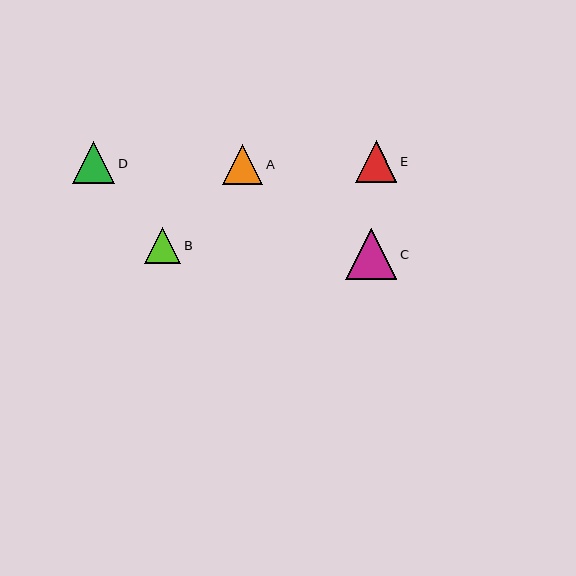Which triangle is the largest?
Triangle C is the largest with a size of approximately 51 pixels.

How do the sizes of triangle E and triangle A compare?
Triangle E and triangle A are approximately the same size.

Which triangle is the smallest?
Triangle B is the smallest with a size of approximately 36 pixels.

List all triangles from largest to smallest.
From largest to smallest: C, D, E, A, B.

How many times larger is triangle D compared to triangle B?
Triangle D is approximately 1.2 times the size of triangle B.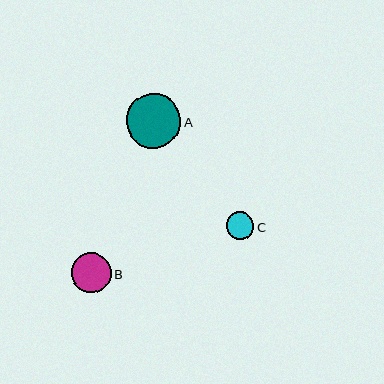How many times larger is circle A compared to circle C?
Circle A is approximately 2.0 times the size of circle C.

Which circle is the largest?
Circle A is the largest with a size of approximately 54 pixels.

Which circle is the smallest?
Circle C is the smallest with a size of approximately 27 pixels.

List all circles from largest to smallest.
From largest to smallest: A, B, C.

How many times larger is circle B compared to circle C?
Circle B is approximately 1.5 times the size of circle C.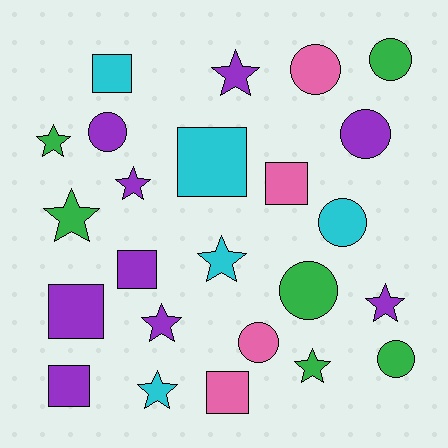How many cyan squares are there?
There are 2 cyan squares.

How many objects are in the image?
There are 24 objects.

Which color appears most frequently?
Purple, with 9 objects.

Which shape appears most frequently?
Star, with 9 objects.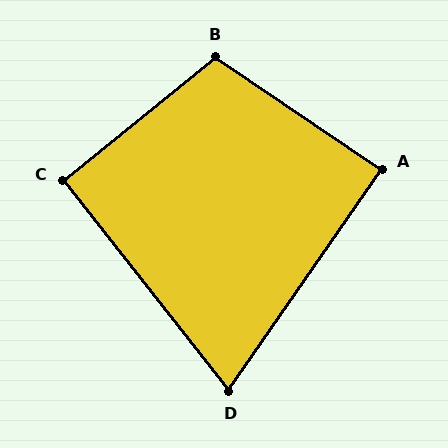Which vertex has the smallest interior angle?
D, at approximately 73 degrees.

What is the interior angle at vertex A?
Approximately 89 degrees (approximately right).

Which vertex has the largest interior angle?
B, at approximately 107 degrees.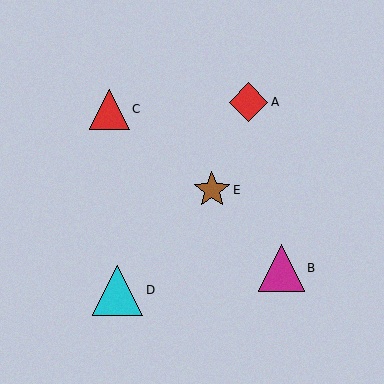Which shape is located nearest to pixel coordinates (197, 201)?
The brown star (labeled E) at (212, 190) is nearest to that location.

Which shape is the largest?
The cyan triangle (labeled D) is the largest.